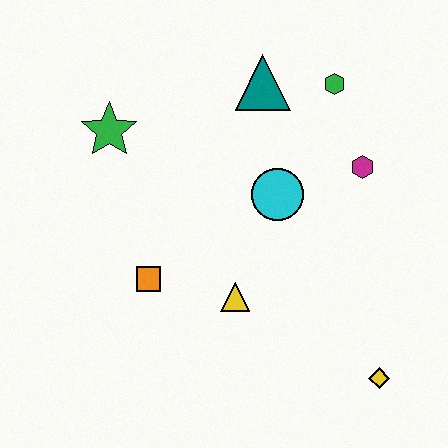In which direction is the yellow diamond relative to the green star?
The yellow diamond is to the right of the green star.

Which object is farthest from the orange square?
The green hexagon is farthest from the orange square.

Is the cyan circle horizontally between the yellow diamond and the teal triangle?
Yes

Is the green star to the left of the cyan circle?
Yes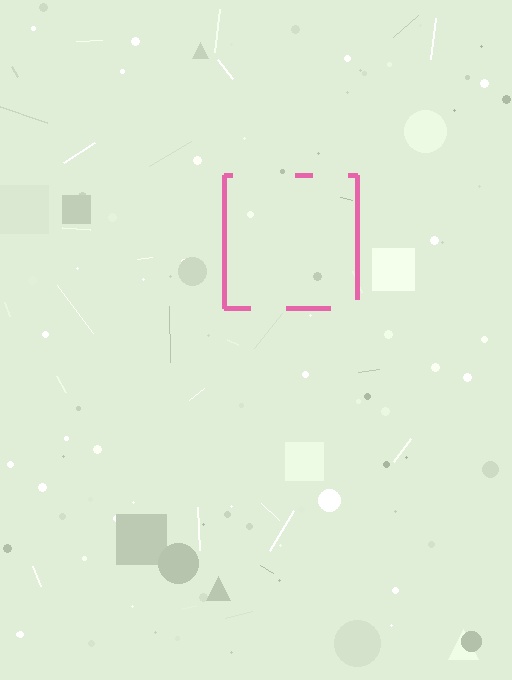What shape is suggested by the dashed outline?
The dashed outline suggests a square.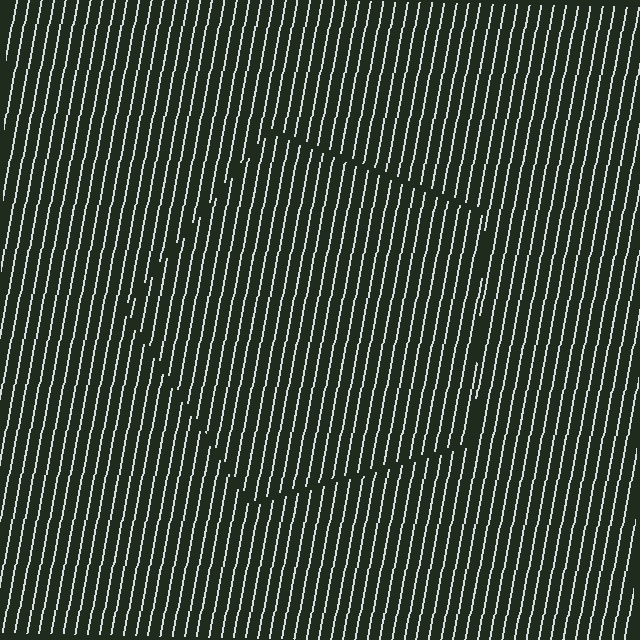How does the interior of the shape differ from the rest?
The interior of the shape contains the same grating, shifted by half a period — the contour is defined by the phase discontinuity where line-ends from the inner and outer gratings abut.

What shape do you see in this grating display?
An illusory pentagon. The interior of the shape contains the same grating, shifted by half a period — the contour is defined by the phase discontinuity where line-ends from the inner and outer gratings abut.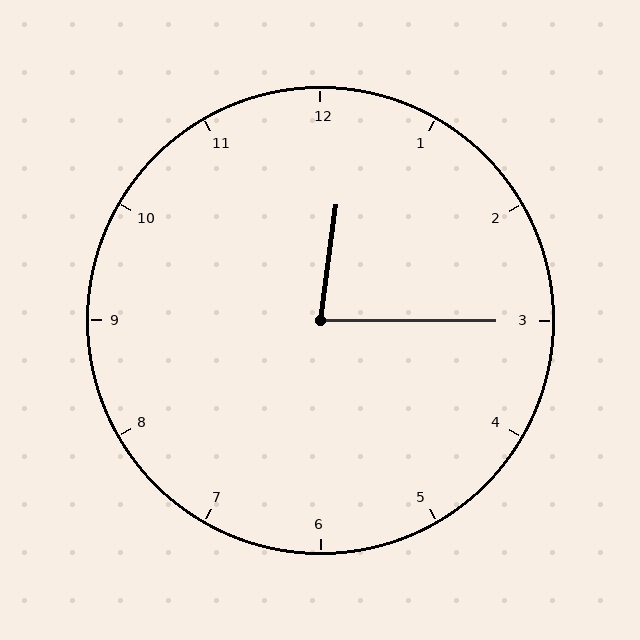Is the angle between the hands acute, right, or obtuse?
It is acute.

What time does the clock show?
12:15.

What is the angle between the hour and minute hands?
Approximately 82 degrees.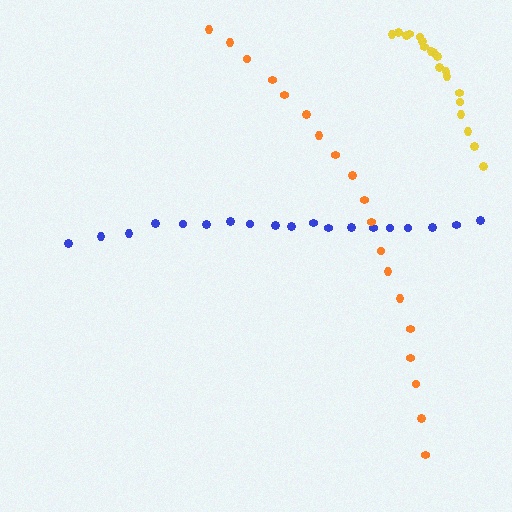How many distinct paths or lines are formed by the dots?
There are 3 distinct paths.